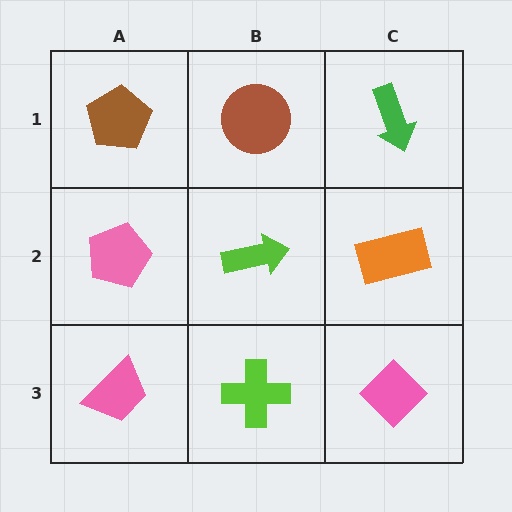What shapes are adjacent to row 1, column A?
A pink pentagon (row 2, column A), a brown circle (row 1, column B).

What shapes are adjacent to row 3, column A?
A pink pentagon (row 2, column A), a lime cross (row 3, column B).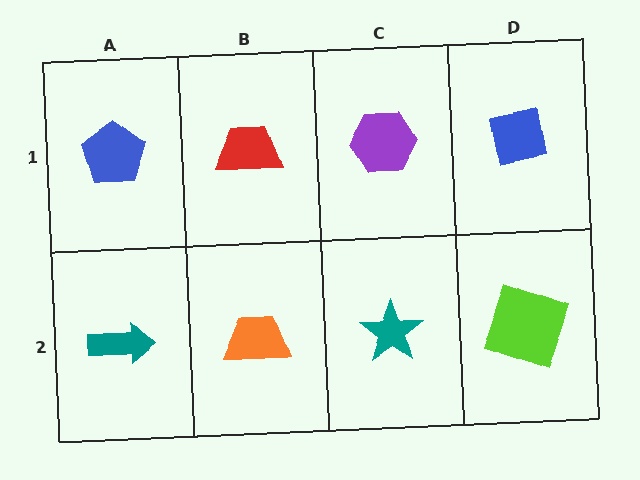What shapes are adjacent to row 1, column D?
A lime square (row 2, column D), a purple hexagon (row 1, column C).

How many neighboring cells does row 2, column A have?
2.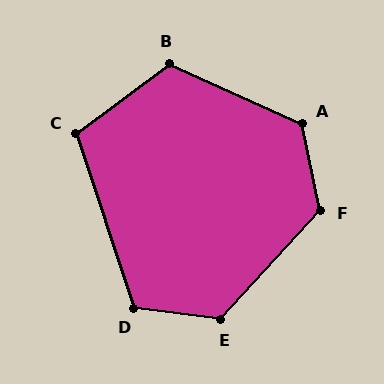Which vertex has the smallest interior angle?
C, at approximately 108 degrees.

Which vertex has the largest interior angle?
A, at approximately 126 degrees.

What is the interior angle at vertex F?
Approximately 125 degrees (obtuse).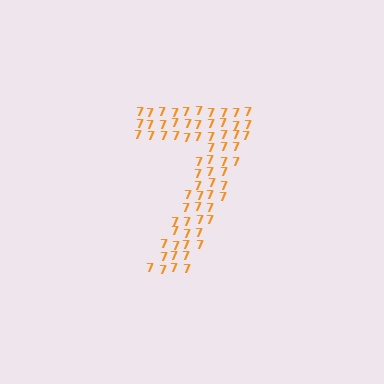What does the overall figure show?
The overall figure shows the digit 7.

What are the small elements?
The small elements are digit 7's.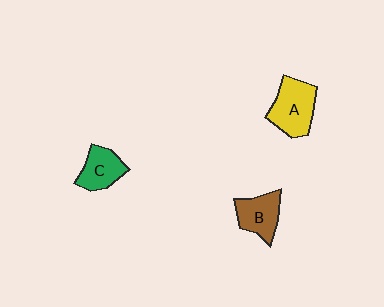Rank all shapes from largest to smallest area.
From largest to smallest: A (yellow), B (brown), C (green).